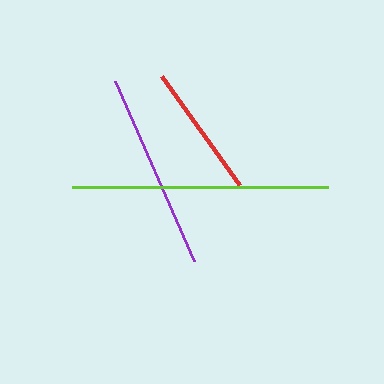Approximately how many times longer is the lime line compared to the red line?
The lime line is approximately 1.9 times the length of the red line.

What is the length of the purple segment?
The purple segment is approximately 197 pixels long.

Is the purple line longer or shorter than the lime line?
The lime line is longer than the purple line.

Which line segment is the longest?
The lime line is the longest at approximately 256 pixels.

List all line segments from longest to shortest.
From longest to shortest: lime, purple, red.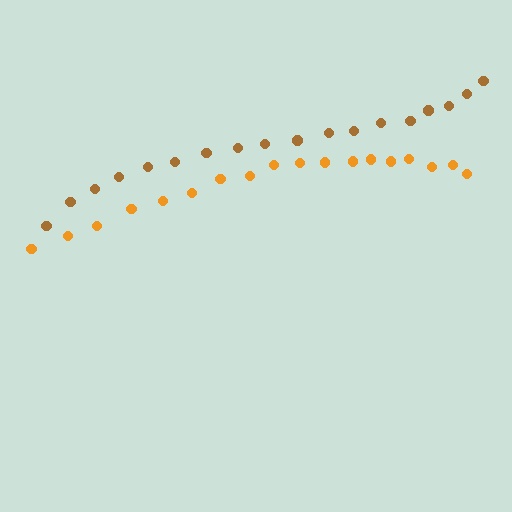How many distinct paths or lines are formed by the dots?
There are 2 distinct paths.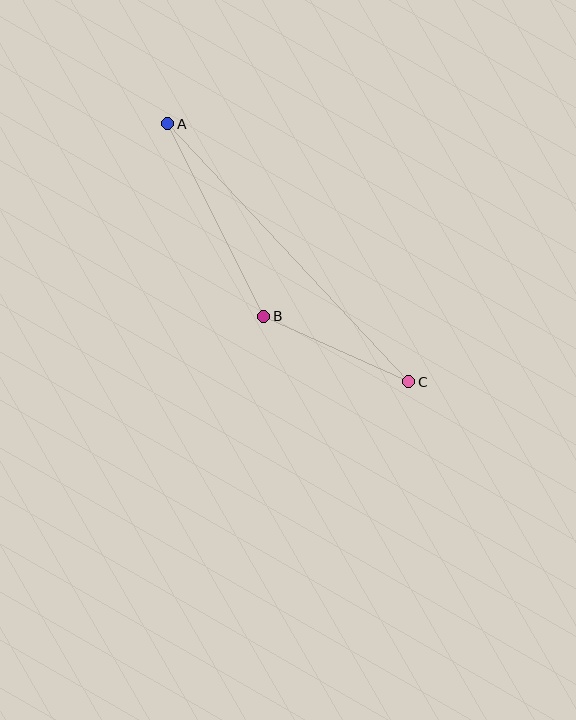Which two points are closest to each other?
Points B and C are closest to each other.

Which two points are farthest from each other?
Points A and C are farthest from each other.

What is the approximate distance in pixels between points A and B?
The distance between A and B is approximately 215 pixels.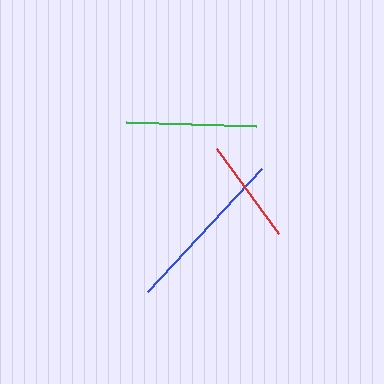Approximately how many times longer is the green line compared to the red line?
The green line is approximately 1.2 times the length of the red line.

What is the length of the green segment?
The green segment is approximately 131 pixels long.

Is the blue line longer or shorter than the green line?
The blue line is longer than the green line.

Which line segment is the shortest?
The red line is the shortest at approximately 106 pixels.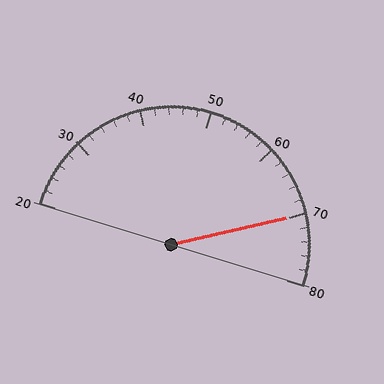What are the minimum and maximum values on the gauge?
The gauge ranges from 20 to 80.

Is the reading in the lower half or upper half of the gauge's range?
The reading is in the upper half of the range (20 to 80).